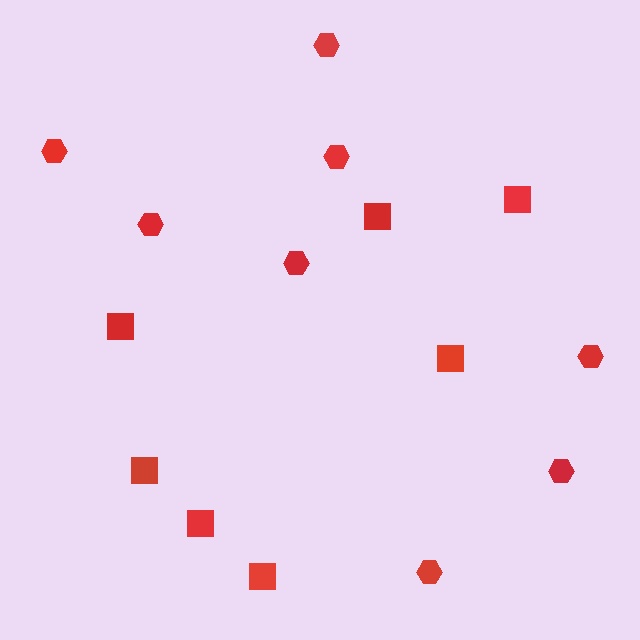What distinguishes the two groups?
There are 2 groups: one group of hexagons (8) and one group of squares (7).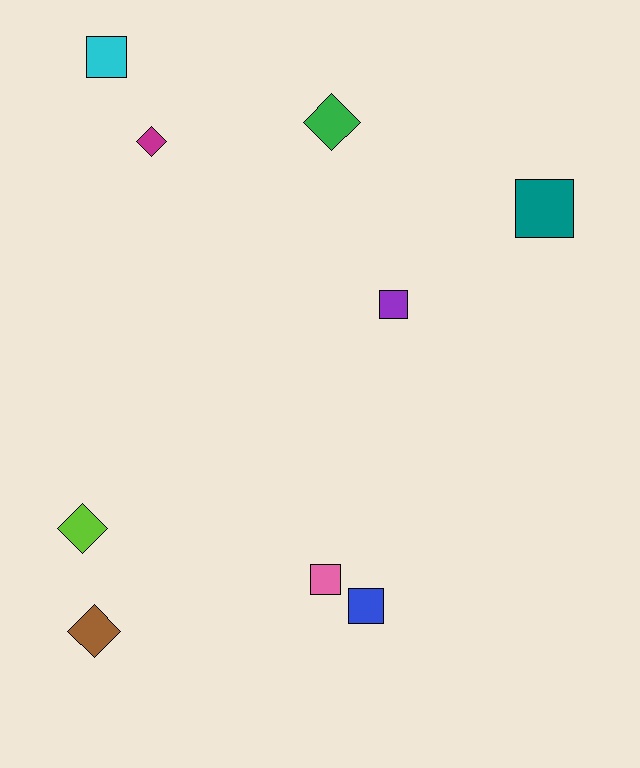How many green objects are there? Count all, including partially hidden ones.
There is 1 green object.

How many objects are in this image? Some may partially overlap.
There are 9 objects.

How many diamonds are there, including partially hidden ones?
There are 4 diamonds.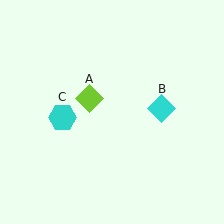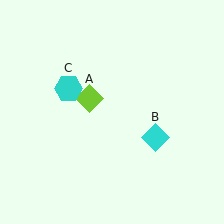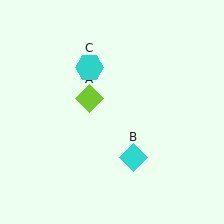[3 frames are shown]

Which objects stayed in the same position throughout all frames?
Lime diamond (object A) remained stationary.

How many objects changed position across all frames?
2 objects changed position: cyan diamond (object B), cyan hexagon (object C).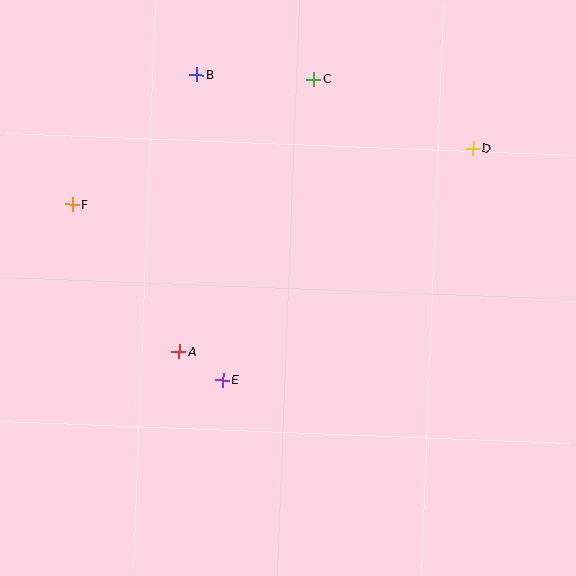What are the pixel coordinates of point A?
Point A is at (179, 351).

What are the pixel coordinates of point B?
Point B is at (197, 75).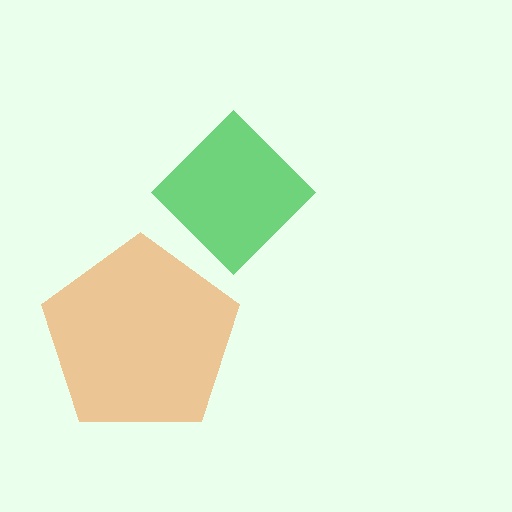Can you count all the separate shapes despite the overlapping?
Yes, there are 2 separate shapes.